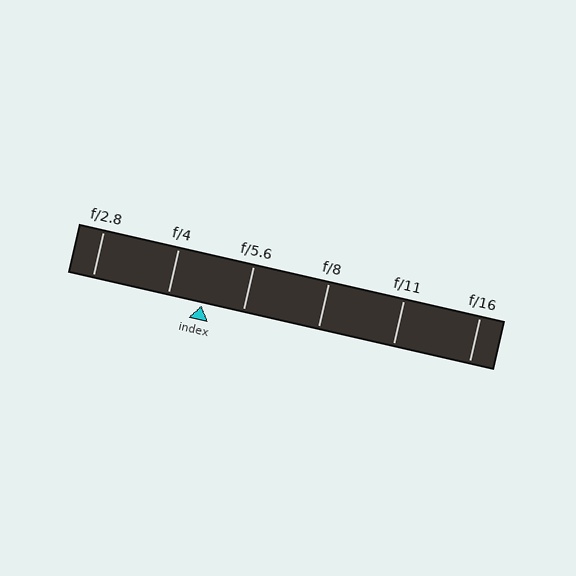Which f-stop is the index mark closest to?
The index mark is closest to f/4.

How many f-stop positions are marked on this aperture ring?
There are 6 f-stop positions marked.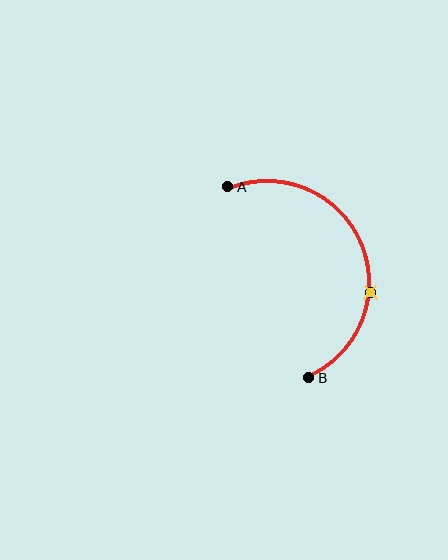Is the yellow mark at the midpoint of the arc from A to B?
No. The yellow mark lies on the arc but is closer to endpoint B. The arc midpoint would be at the point on the curve equidistant along the arc from both A and B.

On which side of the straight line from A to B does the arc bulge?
The arc bulges to the right of the straight line connecting A and B.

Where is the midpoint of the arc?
The arc midpoint is the point on the curve farthest from the straight line joining A and B. It sits to the right of that line.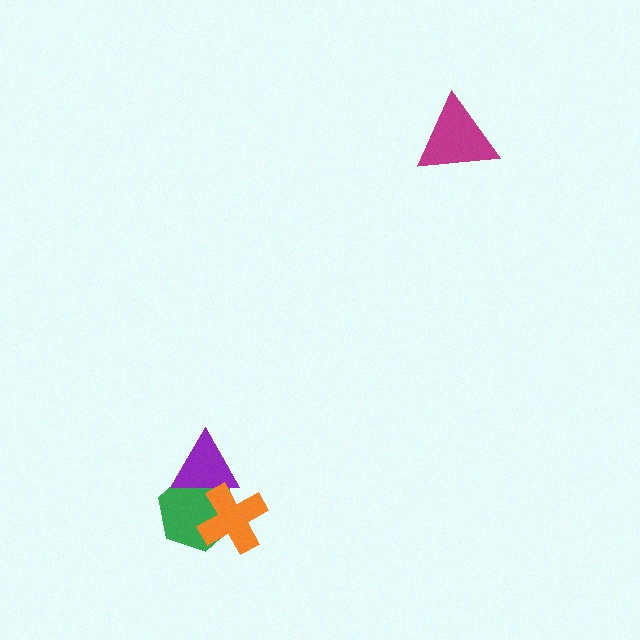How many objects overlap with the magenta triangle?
0 objects overlap with the magenta triangle.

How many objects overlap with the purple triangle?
2 objects overlap with the purple triangle.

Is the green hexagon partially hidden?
Yes, it is partially covered by another shape.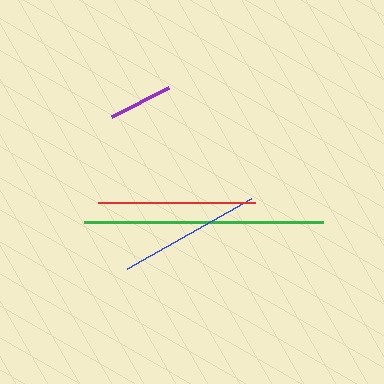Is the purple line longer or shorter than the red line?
The red line is longer than the purple line.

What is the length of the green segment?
The green segment is approximately 240 pixels long.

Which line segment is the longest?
The green line is the longest at approximately 240 pixels.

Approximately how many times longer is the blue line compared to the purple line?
The blue line is approximately 2.2 times the length of the purple line.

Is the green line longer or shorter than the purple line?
The green line is longer than the purple line.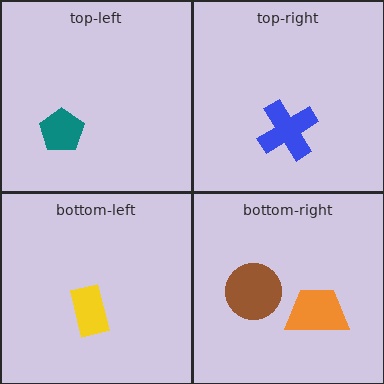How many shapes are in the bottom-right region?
2.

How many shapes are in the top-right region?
1.